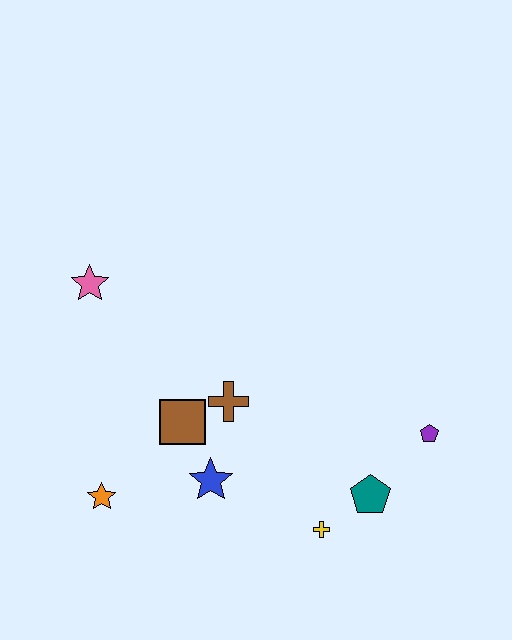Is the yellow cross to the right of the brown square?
Yes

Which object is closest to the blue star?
The brown square is closest to the blue star.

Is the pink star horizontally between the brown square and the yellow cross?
No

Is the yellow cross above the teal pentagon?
No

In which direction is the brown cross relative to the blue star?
The brown cross is above the blue star.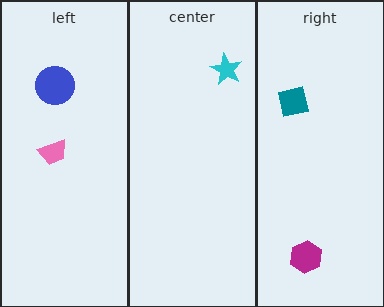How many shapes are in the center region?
1.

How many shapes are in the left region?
2.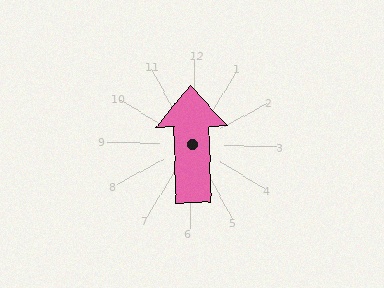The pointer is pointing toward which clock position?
Roughly 12 o'clock.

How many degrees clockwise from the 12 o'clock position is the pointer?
Approximately 357 degrees.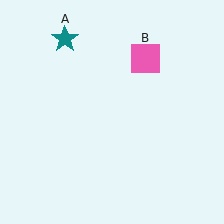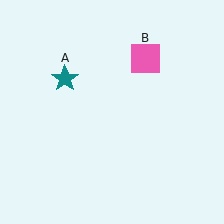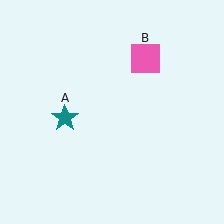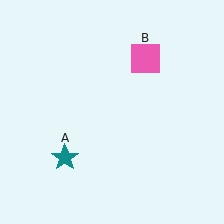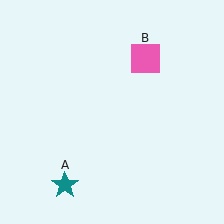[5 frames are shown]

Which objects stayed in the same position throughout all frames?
Pink square (object B) remained stationary.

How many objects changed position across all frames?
1 object changed position: teal star (object A).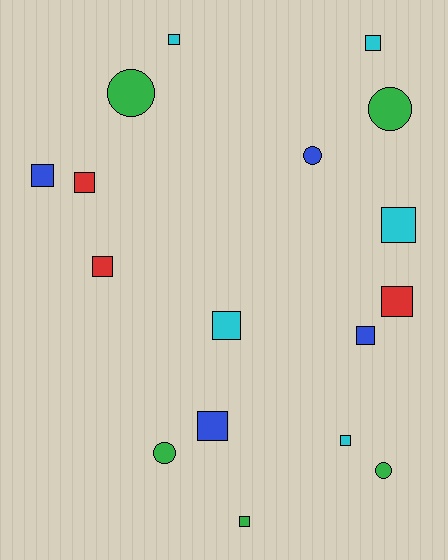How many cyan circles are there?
There are no cyan circles.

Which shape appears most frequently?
Square, with 12 objects.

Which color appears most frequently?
Green, with 5 objects.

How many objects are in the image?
There are 17 objects.